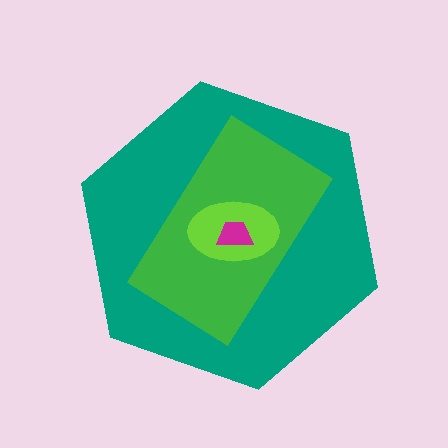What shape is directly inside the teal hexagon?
The green rectangle.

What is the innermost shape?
The magenta trapezoid.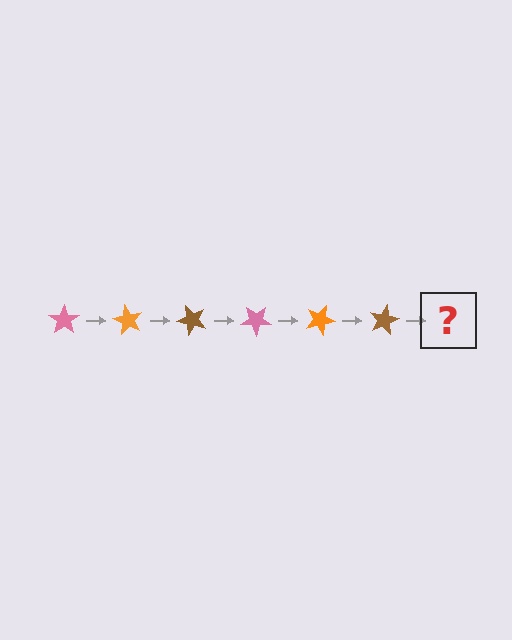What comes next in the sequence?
The next element should be a pink star, rotated 360 degrees from the start.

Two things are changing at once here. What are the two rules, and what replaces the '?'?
The two rules are that it rotates 60 degrees each step and the color cycles through pink, orange, and brown. The '?' should be a pink star, rotated 360 degrees from the start.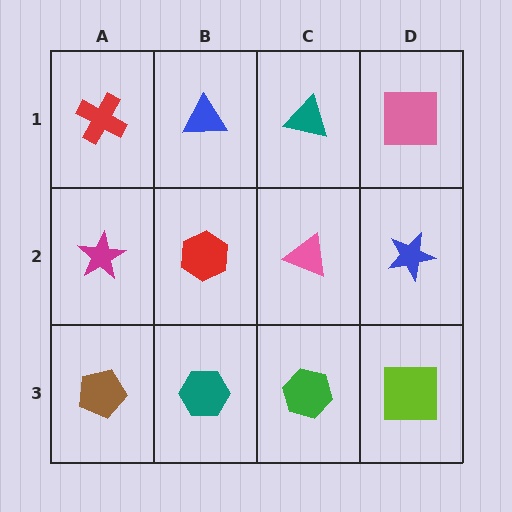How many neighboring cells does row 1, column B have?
3.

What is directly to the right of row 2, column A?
A red hexagon.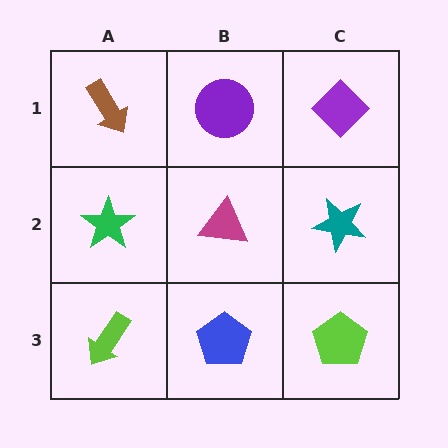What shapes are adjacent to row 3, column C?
A teal star (row 2, column C), a blue pentagon (row 3, column B).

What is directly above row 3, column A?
A green star.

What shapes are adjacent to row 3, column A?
A green star (row 2, column A), a blue pentagon (row 3, column B).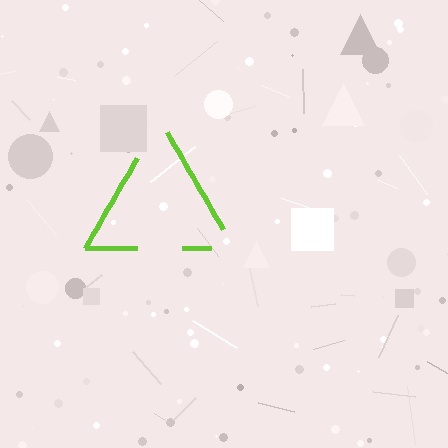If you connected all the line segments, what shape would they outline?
They would outline a triangle.